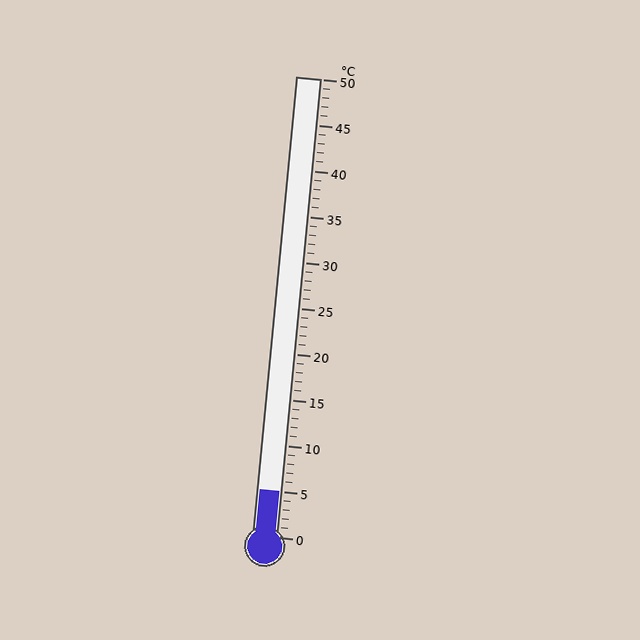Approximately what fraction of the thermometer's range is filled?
The thermometer is filled to approximately 10% of its range.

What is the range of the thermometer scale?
The thermometer scale ranges from 0°C to 50°C.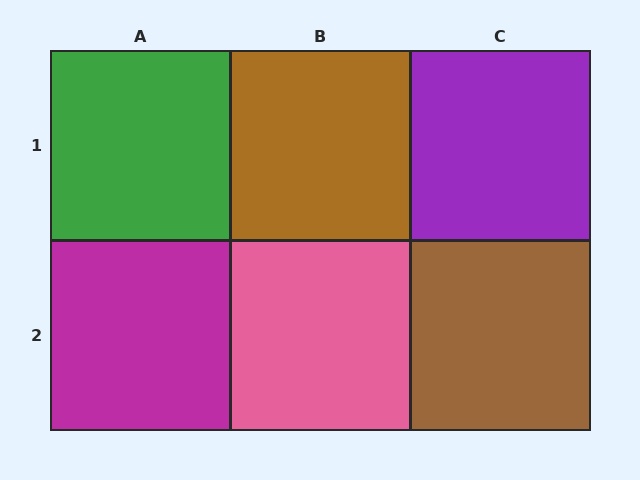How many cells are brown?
2 cells are brown.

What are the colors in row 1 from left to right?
Green, brown, purple.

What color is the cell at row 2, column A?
Magenta.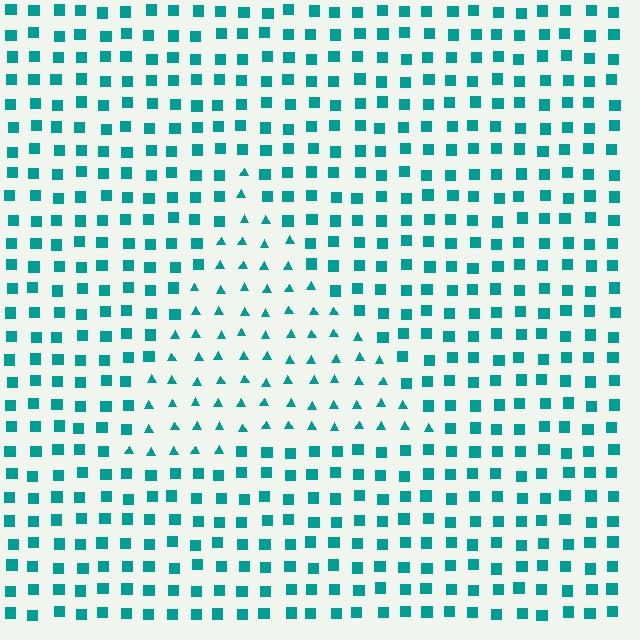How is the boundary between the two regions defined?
The boundary is defined by a change in element shape: triangles inside vs. squares outside. All elements share the same color and spacing.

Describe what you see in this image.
The image is filled with small teal elements arranged in a uniform grid. A triangle-shaped region contains triangles, while the surrounding area contains squares. The boundary is defined purely by the change in element shape.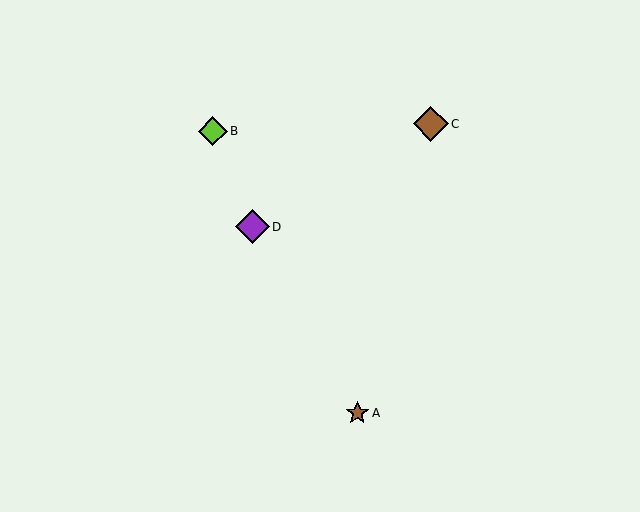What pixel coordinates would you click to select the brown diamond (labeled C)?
Click at (431, 124) to select the brown diamond C.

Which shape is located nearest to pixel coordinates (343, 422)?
The brown star (labeled A) at (357, 413) is nearest to that location.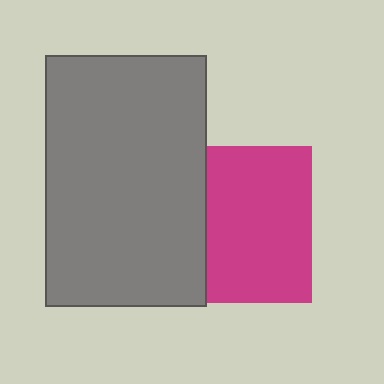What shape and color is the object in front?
The object in front is a gray rectangle.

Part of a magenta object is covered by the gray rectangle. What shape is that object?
It is a square.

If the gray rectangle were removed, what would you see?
You would see the complete magenta square.